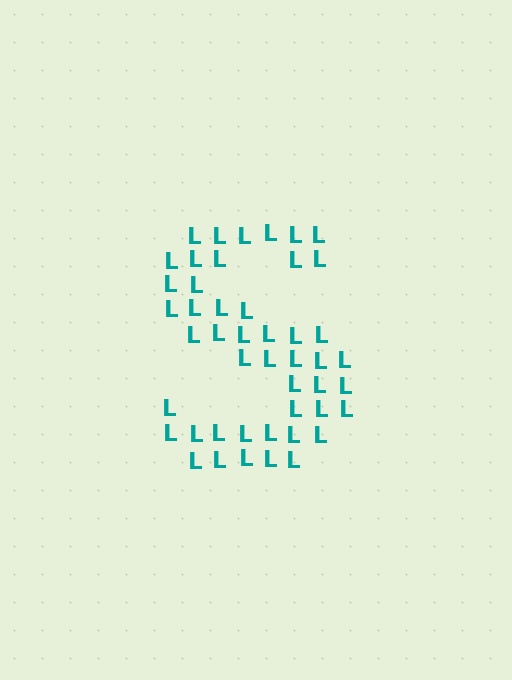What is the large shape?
The large shape is the letter S.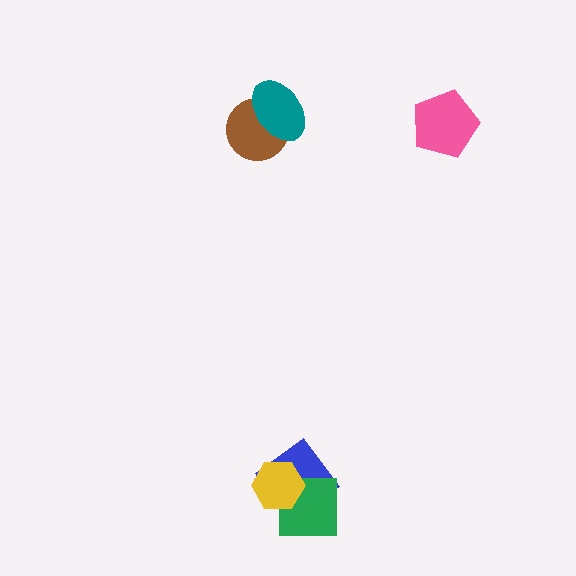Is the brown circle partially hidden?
Yes, it is partially covered by another shape.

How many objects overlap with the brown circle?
1 object overlaps with the brown circle.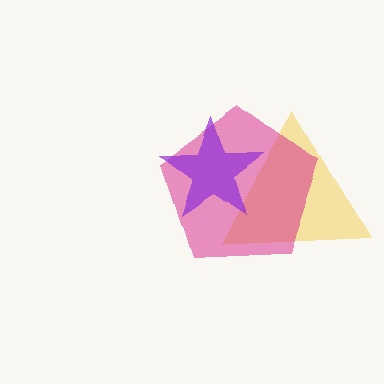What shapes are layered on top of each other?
The layered shapes are: a yellow triangle, a magenta pentagon, a purple star.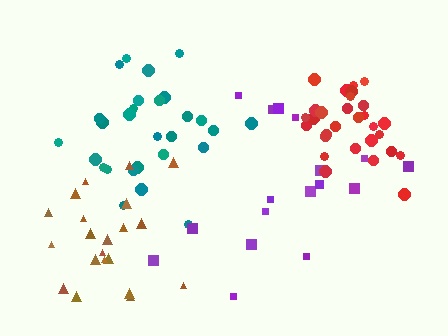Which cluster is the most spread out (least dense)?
Purple.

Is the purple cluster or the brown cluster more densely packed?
Brown.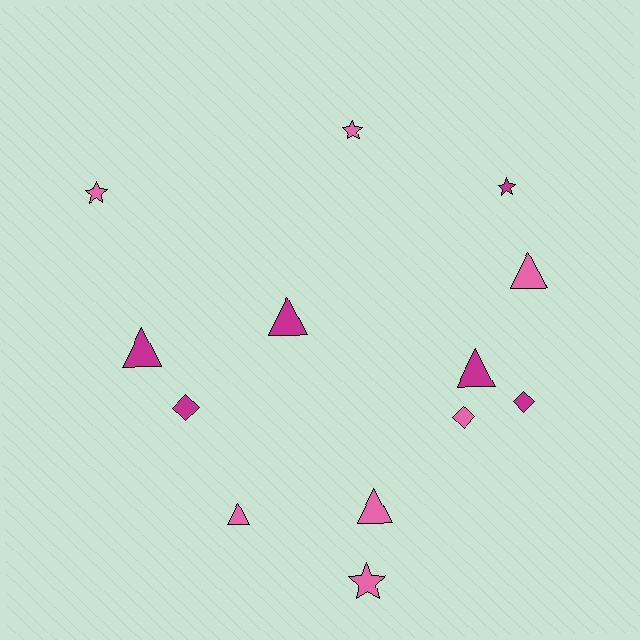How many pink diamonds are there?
There is 1 pink diamond.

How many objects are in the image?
There are 13 objects.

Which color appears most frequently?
Pink, with 7 objects.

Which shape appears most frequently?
Triangle, with 6 objects.